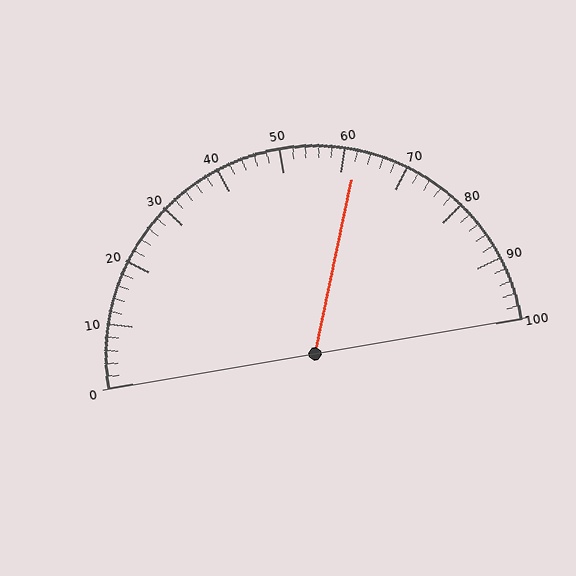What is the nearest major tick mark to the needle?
The nearest major tick mark is 60.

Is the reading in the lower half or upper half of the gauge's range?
The reading is in the upper half of the range (0 to 100).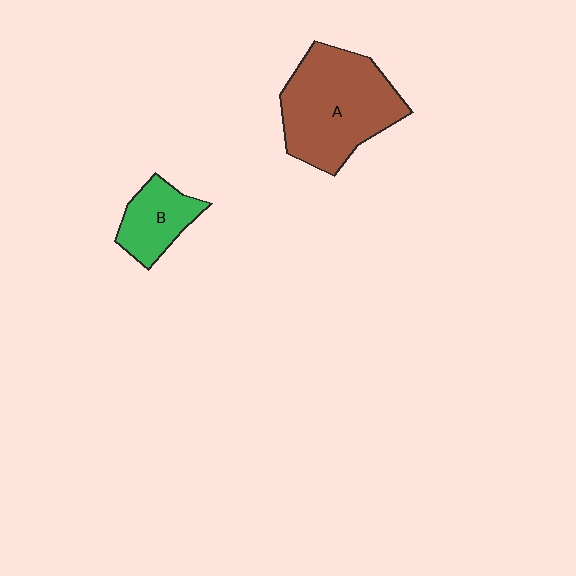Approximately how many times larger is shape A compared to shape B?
Approximately 2.3 times.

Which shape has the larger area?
Shape A (brown).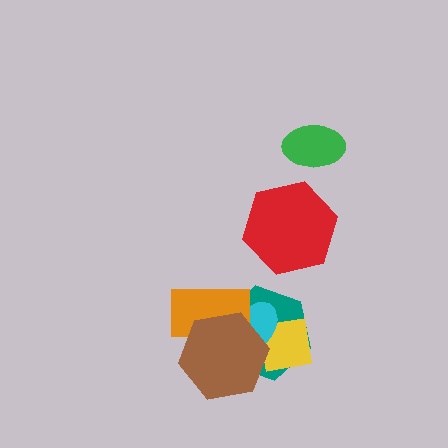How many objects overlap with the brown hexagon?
4 objects overlap with the brown hexagon.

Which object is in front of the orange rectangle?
The brown hexagon is in front of the orange rectangle.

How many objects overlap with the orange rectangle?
3 objects overlap with the orange rectangle.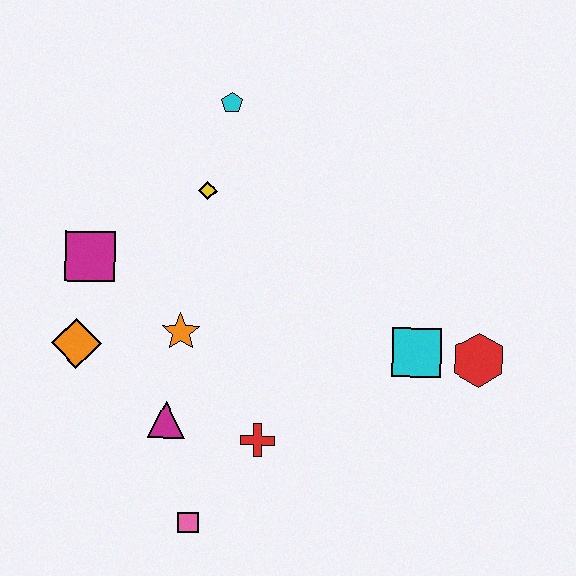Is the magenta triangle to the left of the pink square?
Yes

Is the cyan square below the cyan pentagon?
Yes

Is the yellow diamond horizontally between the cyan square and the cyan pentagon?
No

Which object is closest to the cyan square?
The red hexagon is closest to the cyan square.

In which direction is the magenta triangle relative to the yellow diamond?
The magenta triangle is below the yellow diamond.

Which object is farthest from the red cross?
The cyan pentagon is farthest from the red cross.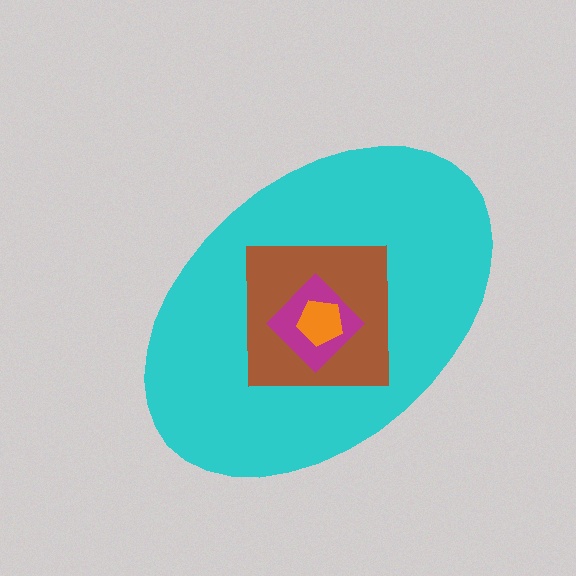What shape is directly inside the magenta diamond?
The orange pentagon.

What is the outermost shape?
The cyan ellipse.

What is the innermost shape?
The orange pentagon.